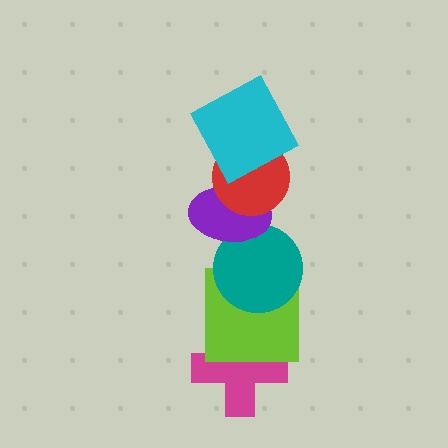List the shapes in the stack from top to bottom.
From top to bottom: the cyan square, the red circle, the purple ellipse, the teal circle, the lime square, the magenta cross.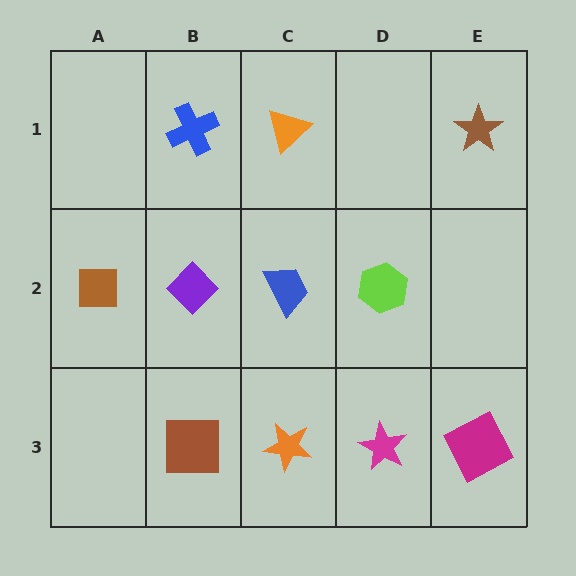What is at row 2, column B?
A purple diamond.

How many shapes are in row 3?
4 shapes.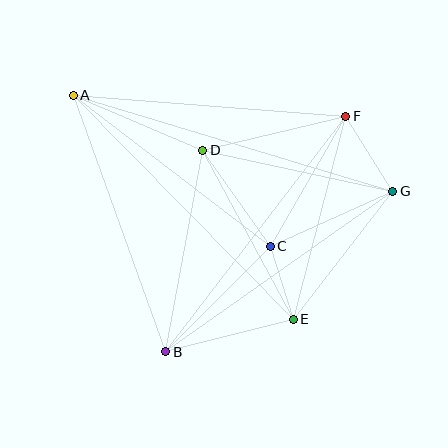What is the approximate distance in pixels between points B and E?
The distance between B and E is approximately 131 pixels.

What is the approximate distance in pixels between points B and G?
The distance between B and G is approximately 278 pixels.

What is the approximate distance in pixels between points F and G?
The distance between F and G is approximately 88 pixels.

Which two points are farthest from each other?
Points A and G are farthest from each other.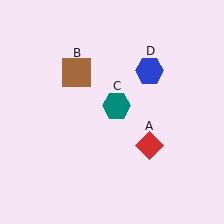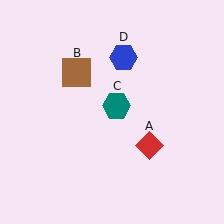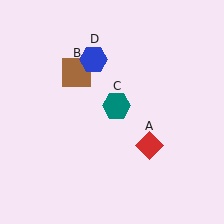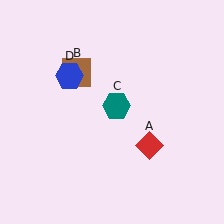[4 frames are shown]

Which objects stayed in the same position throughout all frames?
Red diamond (object A) and brown square (object B) and teal hexagon (object C) remained stationary.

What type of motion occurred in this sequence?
The blue hexagon (object D) rotated counterclockwise around the center of the scene.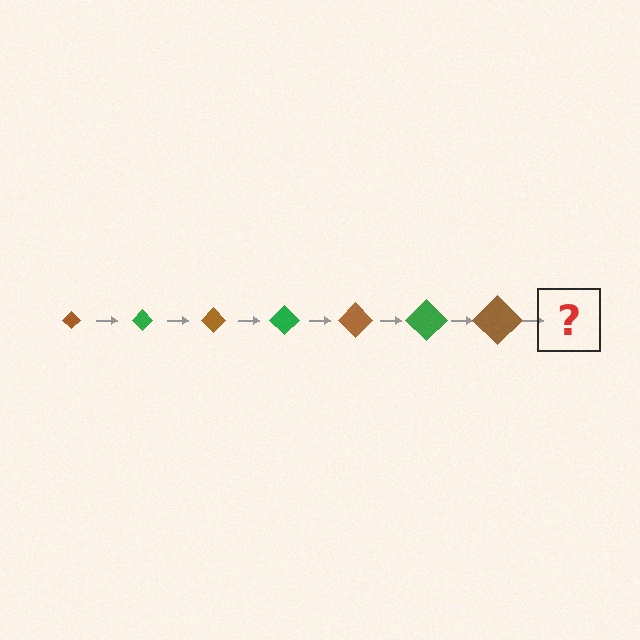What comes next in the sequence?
The next element should be a green diamond, larger than the previous one.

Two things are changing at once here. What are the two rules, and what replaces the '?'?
The two rules are that the diamond grows larger each step and the color cycles through brown and green. The '?' should be a green diamond, larger than the previous one.